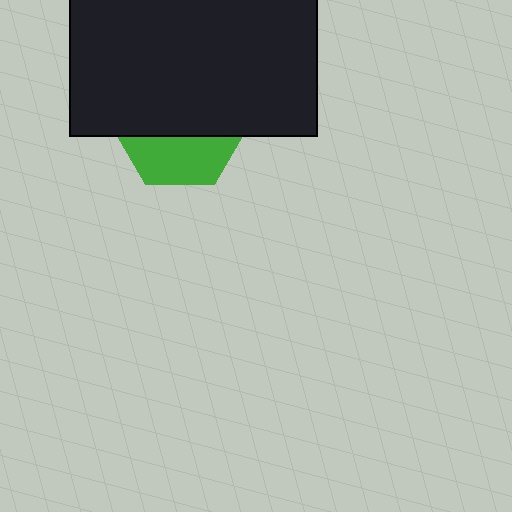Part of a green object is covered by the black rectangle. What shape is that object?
It is a hexagon.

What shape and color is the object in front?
The object in front is a black rectangle.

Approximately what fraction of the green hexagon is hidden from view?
Roughly 64% of the green hexagon is hidden behind the black rectangle.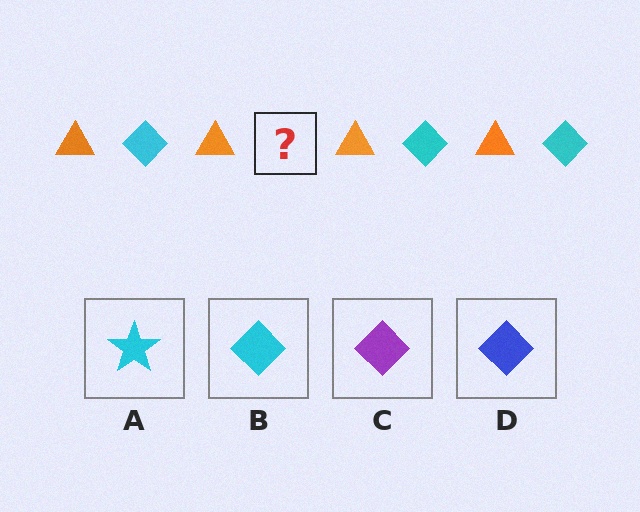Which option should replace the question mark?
Option B.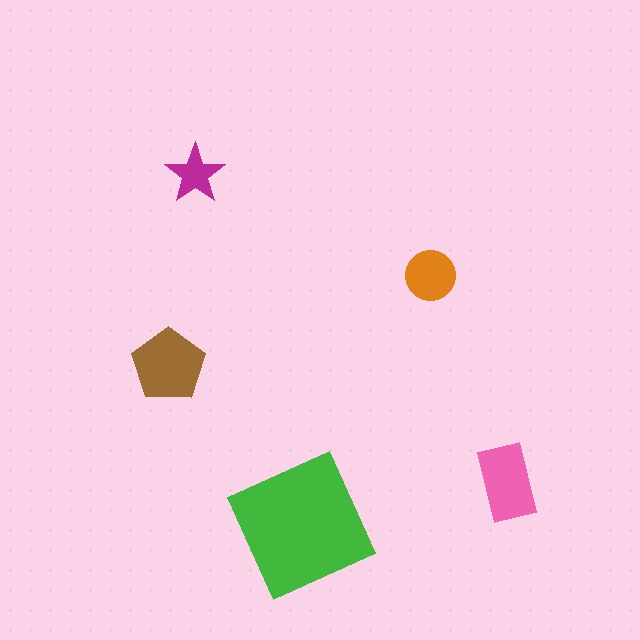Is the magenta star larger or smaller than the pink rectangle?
Smaller.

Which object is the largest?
The green square.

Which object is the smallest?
The magenta star.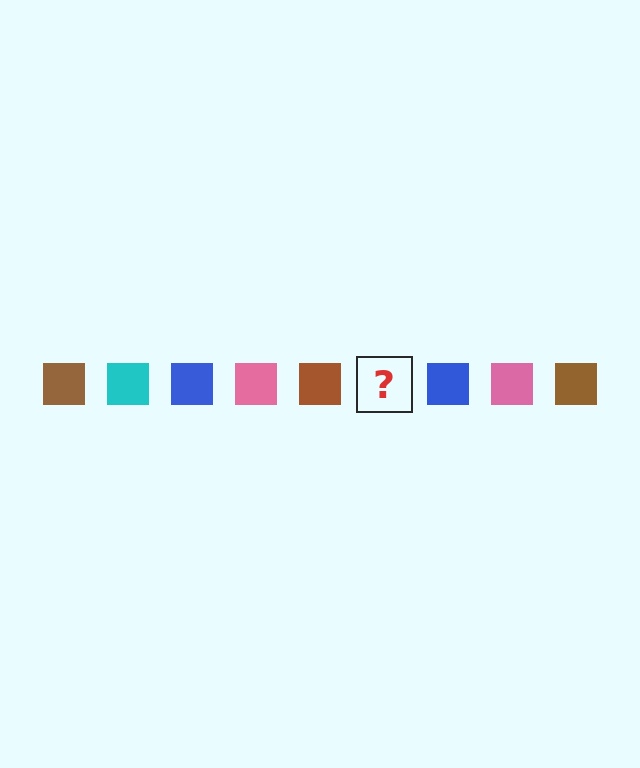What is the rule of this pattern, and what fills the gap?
The rule is that the pattern cycles through brown, cyan, blue, pink squares. The gap should be filled with a cyan square.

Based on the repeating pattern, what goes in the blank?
The blank should be a cyan square.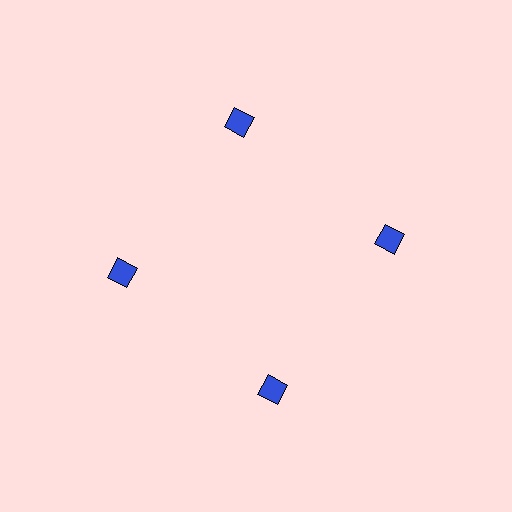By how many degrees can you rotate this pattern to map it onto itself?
The pattern maps onto itself every 90 degrees of rotation.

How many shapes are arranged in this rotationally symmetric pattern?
There are 4 shapes, arranged in 4 groups of 1.